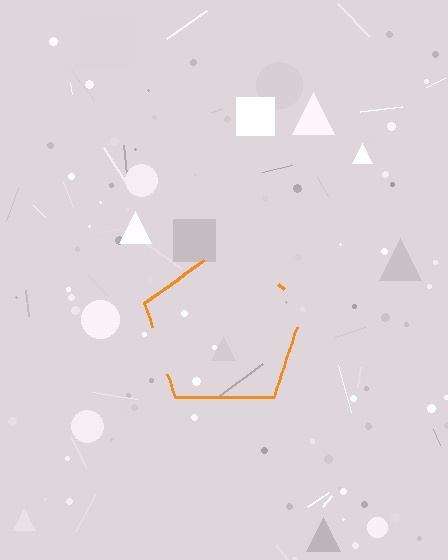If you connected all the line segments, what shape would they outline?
They would outline a pentagon.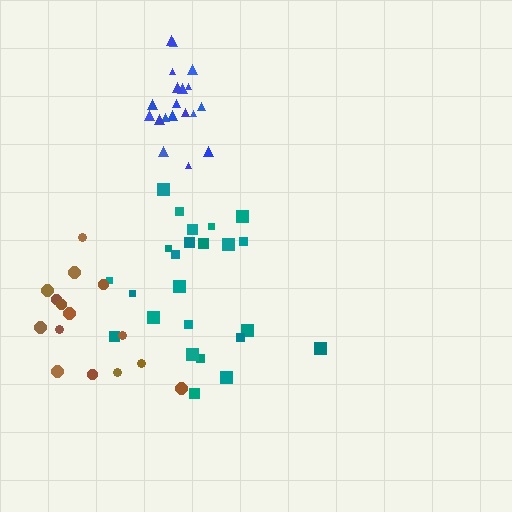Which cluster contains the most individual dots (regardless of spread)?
Teal (24).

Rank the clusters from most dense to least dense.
blue, teal, brown.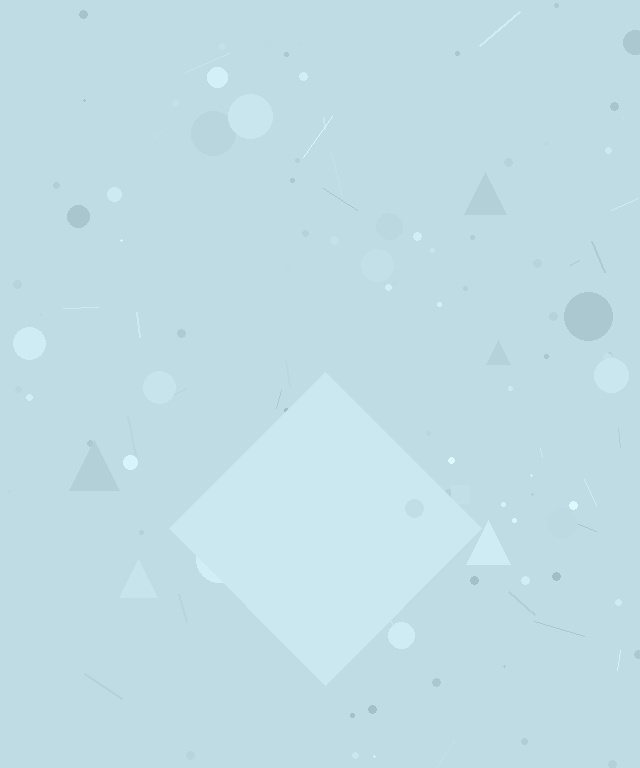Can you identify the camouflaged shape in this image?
The camouflaged shape is a diamond.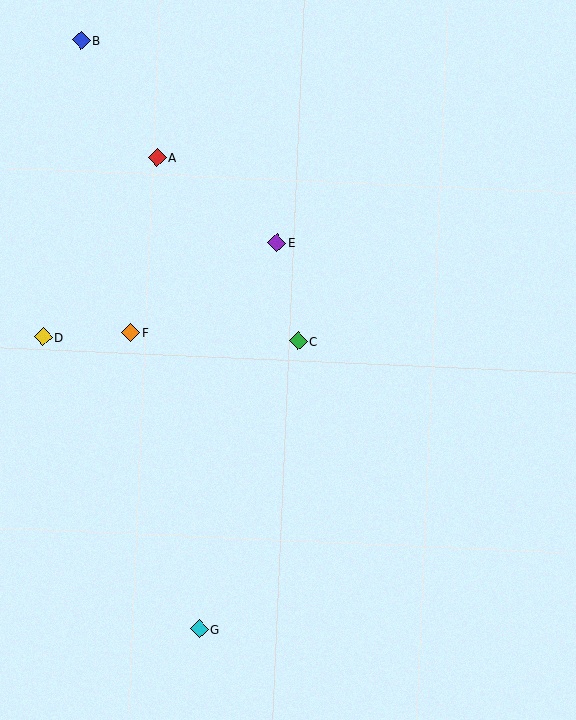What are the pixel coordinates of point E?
Point E is at (277, 243).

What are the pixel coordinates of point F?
Point F is at (131, 332).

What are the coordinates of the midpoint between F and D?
The midpoint between F and D is at (87, 335).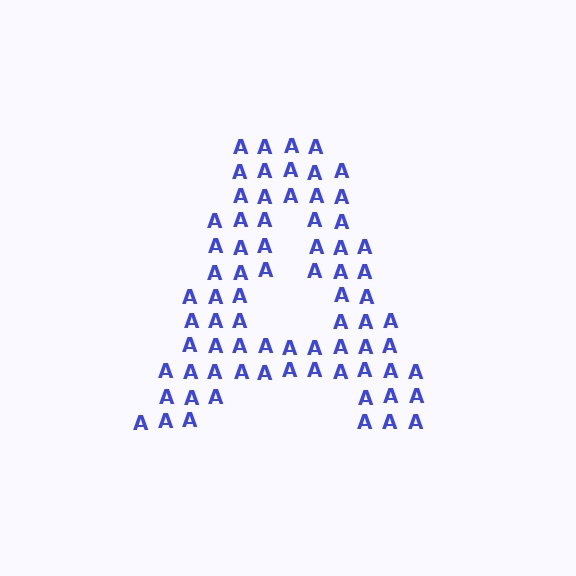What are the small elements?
The small elements are letter A's.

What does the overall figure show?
The overall figure shows the letter A.